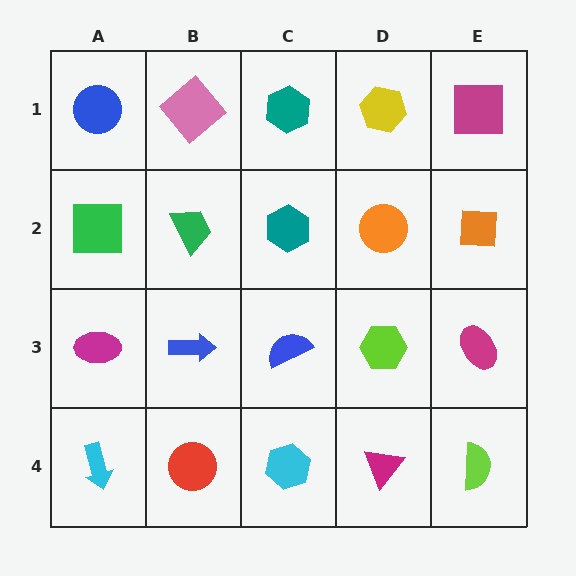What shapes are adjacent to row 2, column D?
A yellow hexagon (row 1, column D), a lime hexagon (row 3, column D), a teal hexagon (row 2, column C), an orange square (row 2, column E).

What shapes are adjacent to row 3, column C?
A teal hexagon (row 2, column C), a cyan hexagon (row 4, column C), a blue arrow (row 3, column B), a lime hexagon (row 3, column D).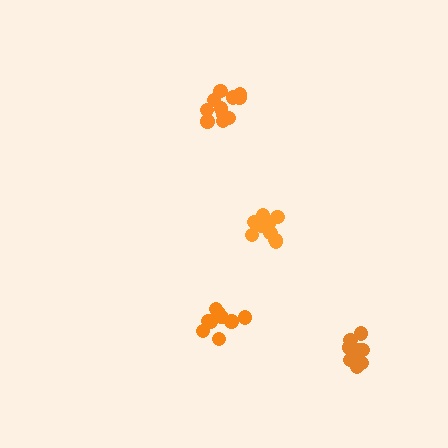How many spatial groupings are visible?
There are 4 spatial groupings.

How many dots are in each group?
Group 1: 11 dots, Group 2: 10 dots, Group 3: 9 dots, Group 4: 10 dots (40 total).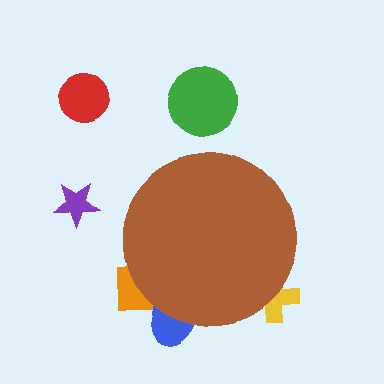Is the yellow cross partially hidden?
Yes, the yellow cross is partially hidden behind the brown circle.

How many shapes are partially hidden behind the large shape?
3 shapes are partially hidden.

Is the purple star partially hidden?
No, the purple star is fully visible.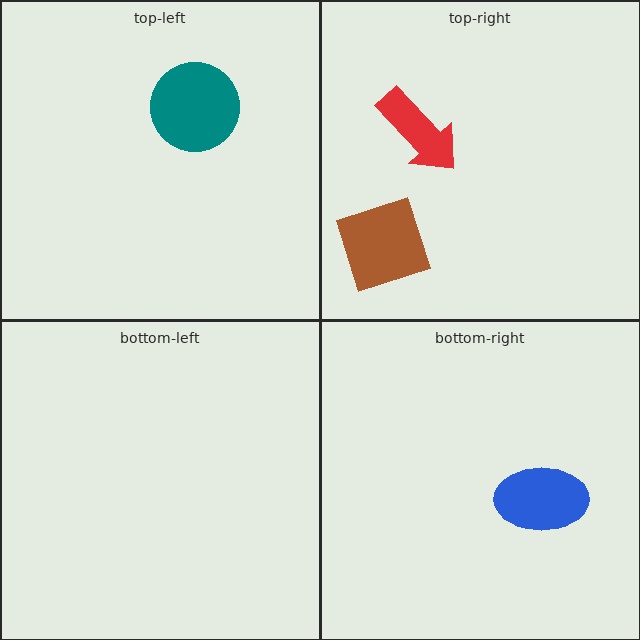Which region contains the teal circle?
The top-left region.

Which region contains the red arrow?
The top-right region.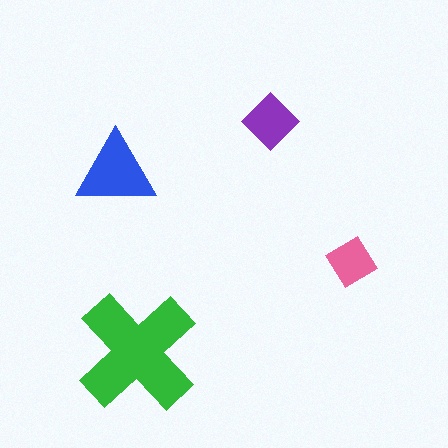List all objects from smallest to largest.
The pink diamond, the purple diamond, the blue triangle, the green cross.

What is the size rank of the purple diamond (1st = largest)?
3rd.